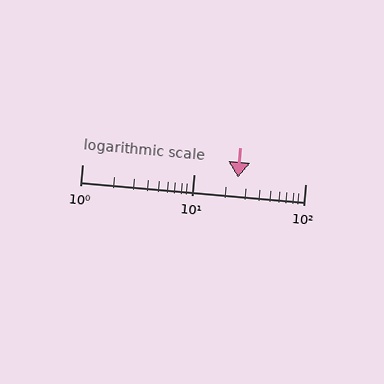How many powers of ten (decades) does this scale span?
The scale spans 2 decades, from 1 to 100.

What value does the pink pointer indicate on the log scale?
The pointer indicates approximately 25.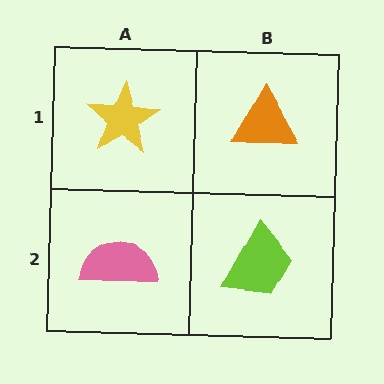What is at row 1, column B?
An orange triangle.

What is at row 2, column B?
A lime trapezoid.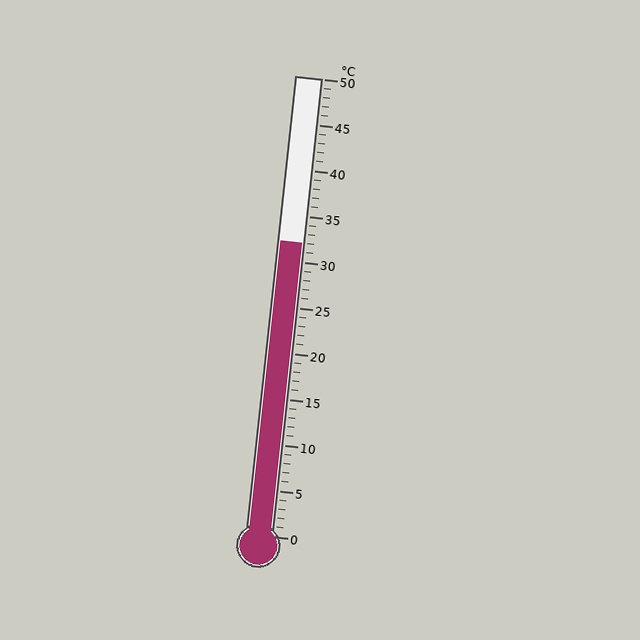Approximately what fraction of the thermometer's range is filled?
The thermometer is filled to approximately 65% of its range.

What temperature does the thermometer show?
The thermometer shows approximately 32°C.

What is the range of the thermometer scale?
The thermometer scale ranges from 0°C to 50°C.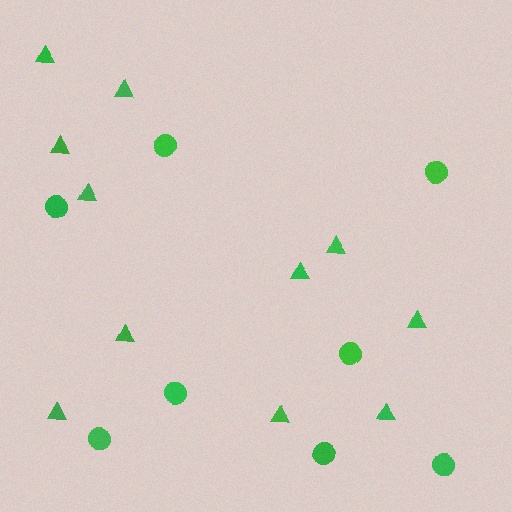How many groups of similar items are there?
There are 2 groups: one group of circles (8) and one group of triangles (11).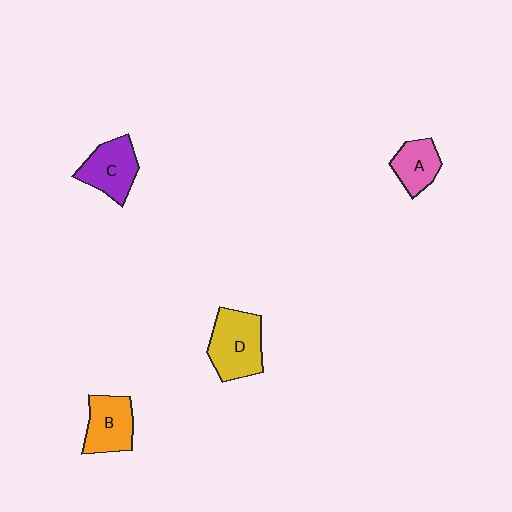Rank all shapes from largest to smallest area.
From largest to smallest: D (yellow), C (purple), B (orange), A (pink).